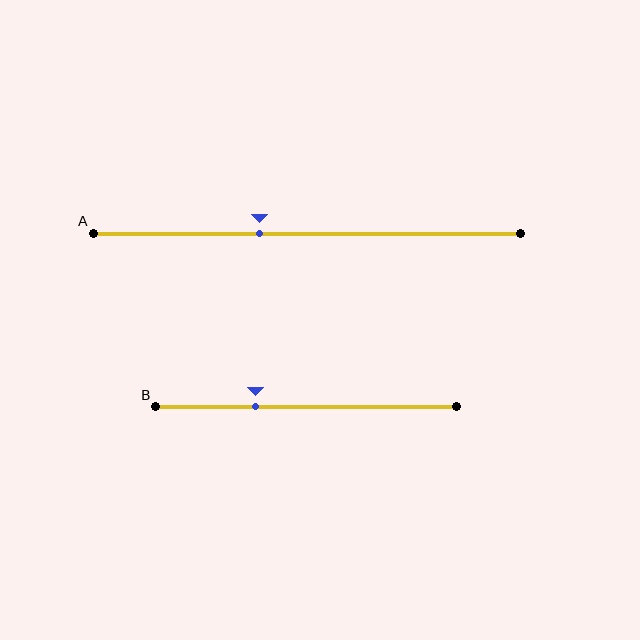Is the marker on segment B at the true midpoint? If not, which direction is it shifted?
No, the marker on segment B is shifted to the left by about 17% of the segment length.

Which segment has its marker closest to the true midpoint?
Segment A has its marker closest to the true midpoint.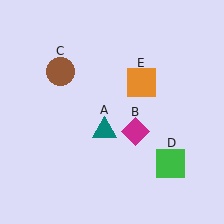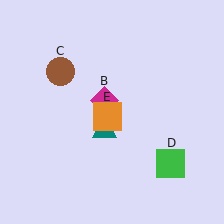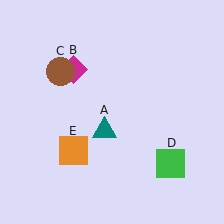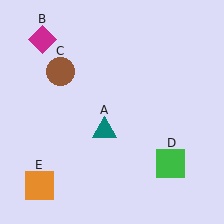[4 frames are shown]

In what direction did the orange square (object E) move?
The orange square (object E) moved down and to the left.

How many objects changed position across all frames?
2 objects changed position: magenta diamond (object B), orange square (object E).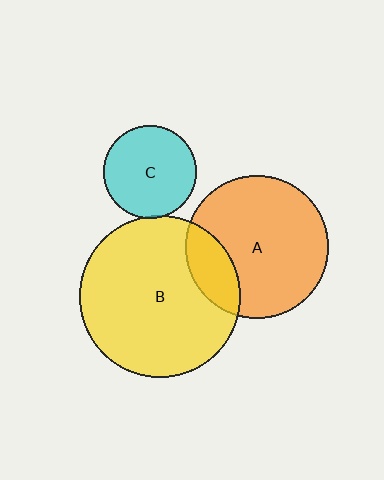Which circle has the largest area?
Circle B (yellow).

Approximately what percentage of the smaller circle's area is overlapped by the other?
Approximately 5%.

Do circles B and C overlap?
Yes.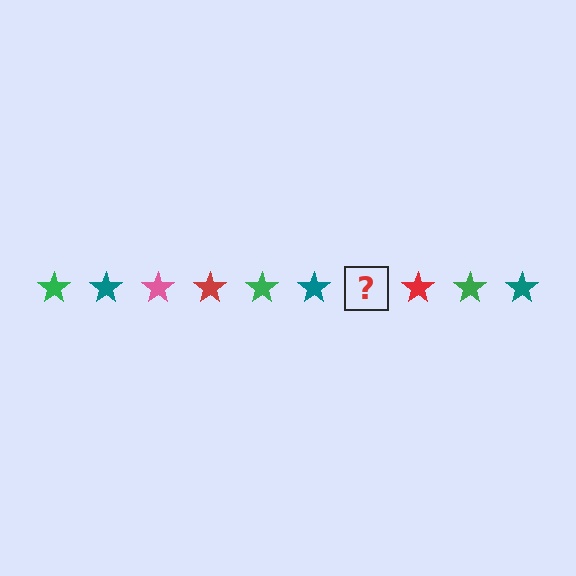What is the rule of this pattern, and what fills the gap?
The rule is that the pattern cycles through green, teal, pink, red stars. The gap should be filled with a pink star.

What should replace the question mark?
The question mark should be replaced with a pink star.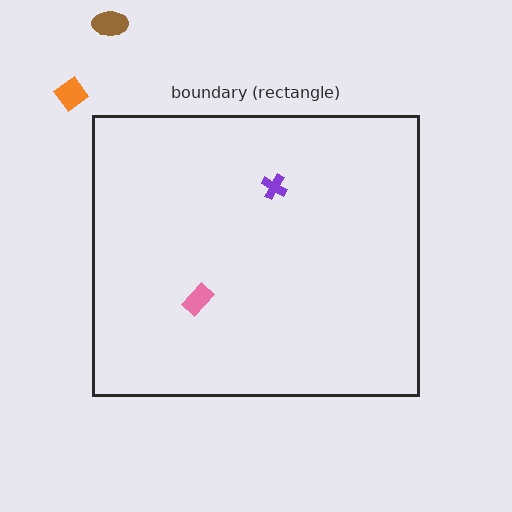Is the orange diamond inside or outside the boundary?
Outside.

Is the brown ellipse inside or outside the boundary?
Outside.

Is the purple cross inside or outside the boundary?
Inside.